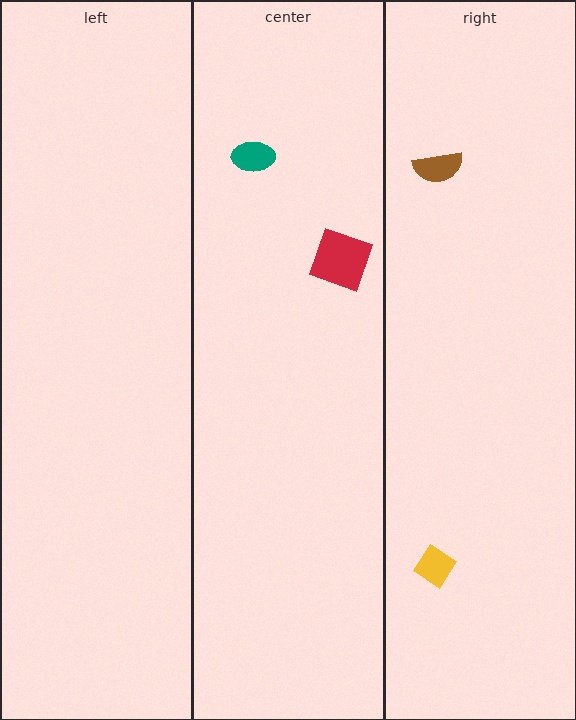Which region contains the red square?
The center region.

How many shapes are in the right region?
2.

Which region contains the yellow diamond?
The right region.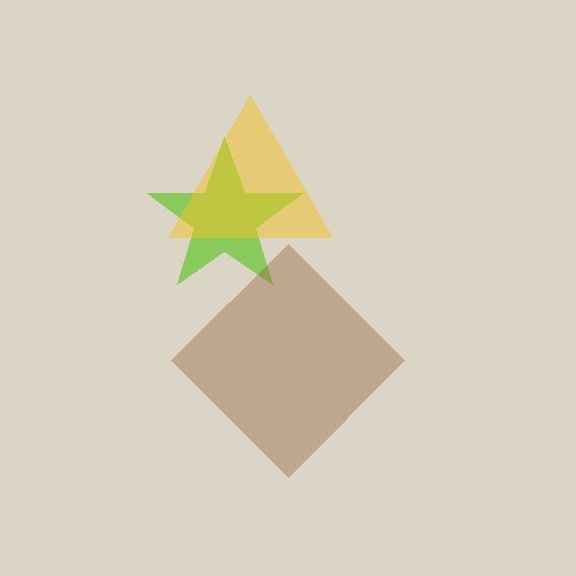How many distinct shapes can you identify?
There are 3 distinct shapes: a lime star, a brown diamond, a yellow triangle.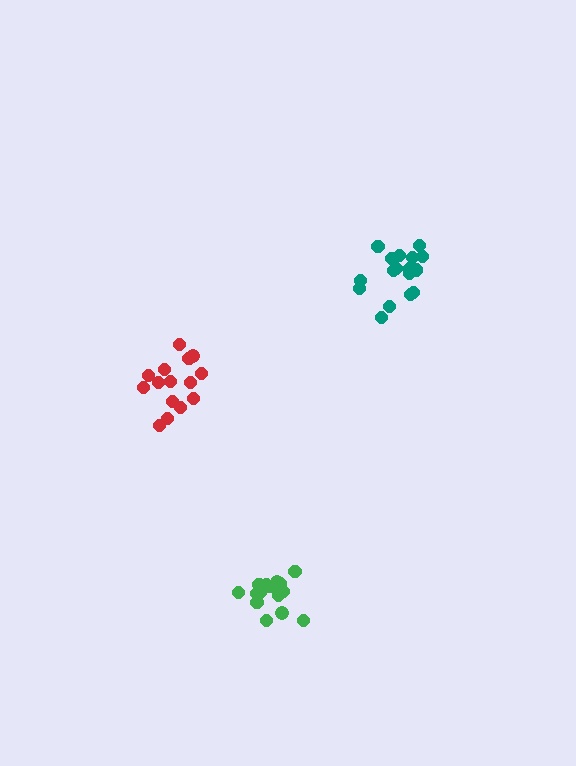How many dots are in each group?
Group 1: 16 dots, Group 2: 17 dots, Group 3: 15 dots (48 total).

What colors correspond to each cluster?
The clusters are colored: green, teal, red.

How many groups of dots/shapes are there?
There are 3 groups.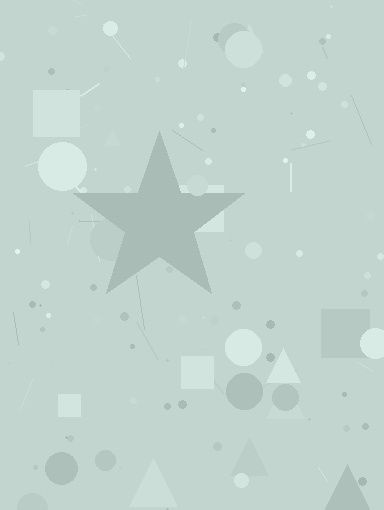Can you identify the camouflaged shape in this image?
The camouflaged shape is a star.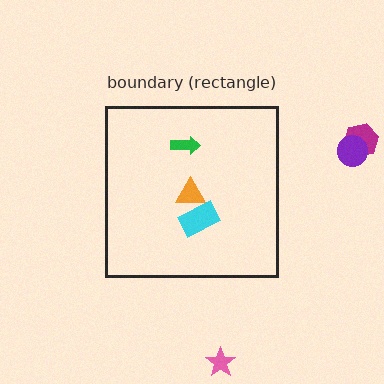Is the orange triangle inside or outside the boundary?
Inside.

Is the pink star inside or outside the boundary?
Outside.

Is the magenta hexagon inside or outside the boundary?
Outside.